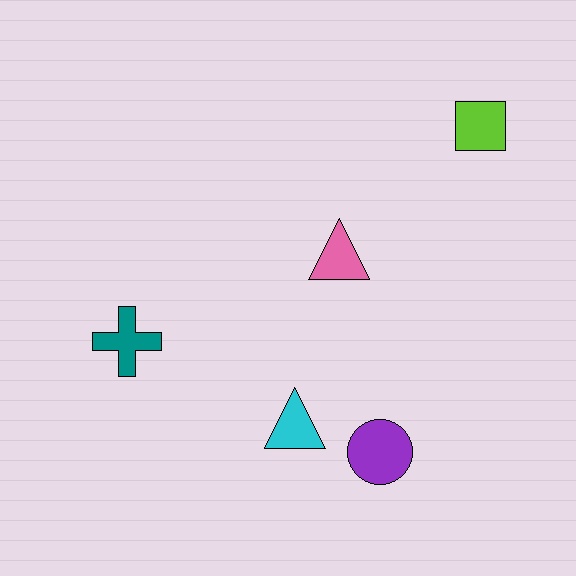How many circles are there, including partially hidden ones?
There is 1 circle.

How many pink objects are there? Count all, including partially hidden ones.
There is 1 pink object.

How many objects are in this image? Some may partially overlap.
There are 5 objects.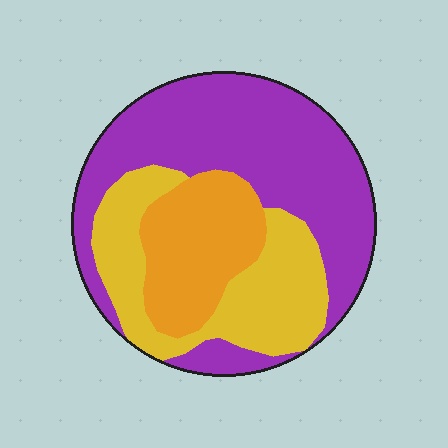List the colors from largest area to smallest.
From largest to smallest: purple, yellow, orange.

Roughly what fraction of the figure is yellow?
Yellow covers around 30% of the figure.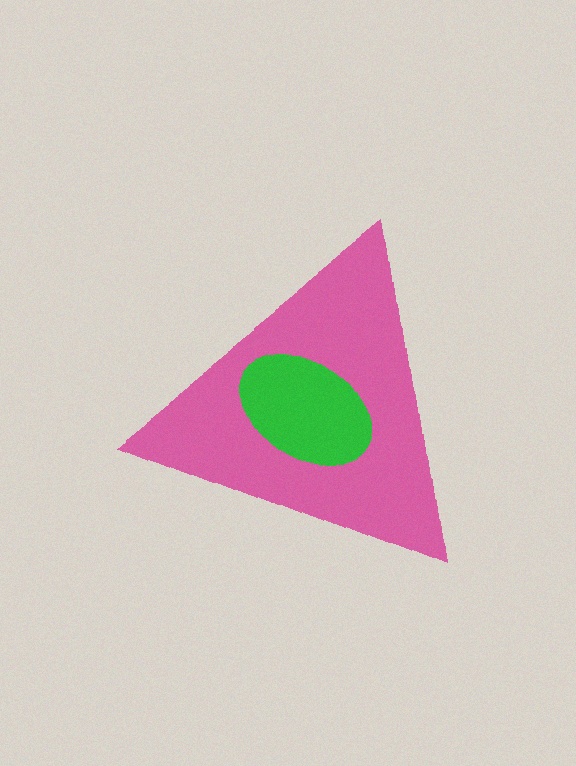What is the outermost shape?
The pink triangle.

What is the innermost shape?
The green ellipse.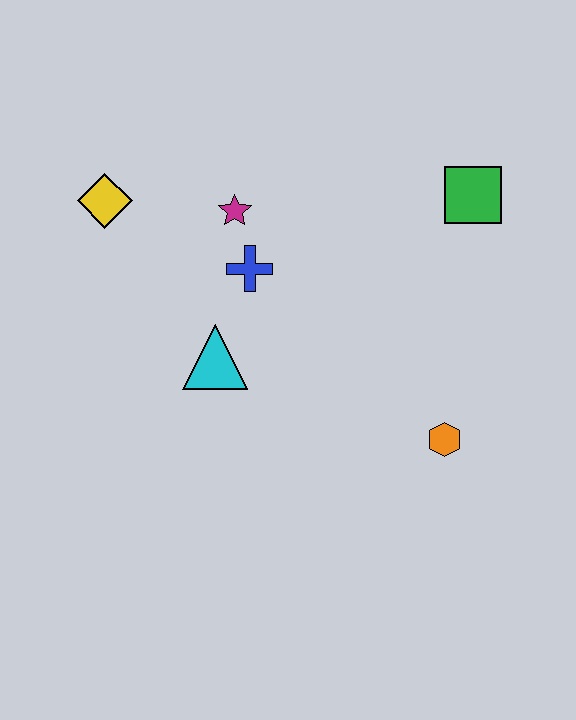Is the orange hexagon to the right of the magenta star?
Yes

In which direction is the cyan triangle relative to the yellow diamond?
The cyan triangle is below the yellow diamond.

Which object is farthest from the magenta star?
The orange hexagon is farthest from the magenta star.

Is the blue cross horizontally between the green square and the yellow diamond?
Yes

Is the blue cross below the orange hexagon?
No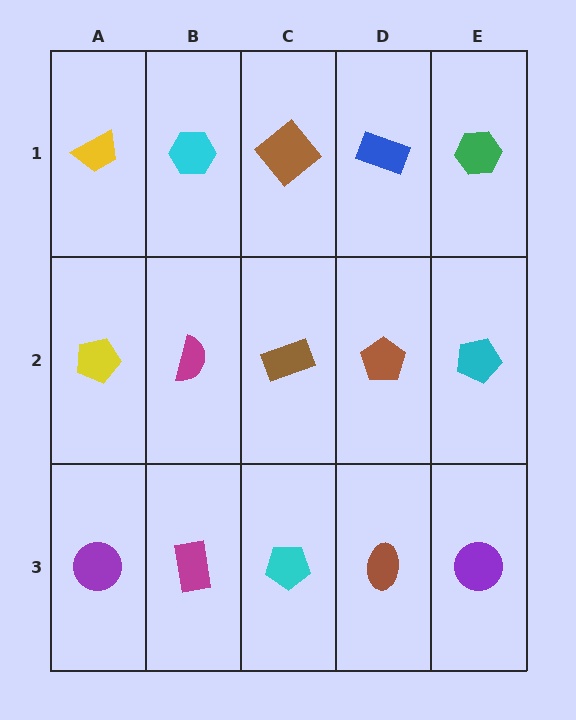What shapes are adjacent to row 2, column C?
A brown diamond (row 1, column C), a cyan pentagon (row 3, column C), a magenta semicircle (row 2, column B), a brown pentagon (row 2, column D).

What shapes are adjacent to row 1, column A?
A yellow pentagon (row 2, column A), a cyan hexagon (row 1, column B).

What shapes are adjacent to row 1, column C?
A brown rectangle (row 2, column C), a cyan hexagon (row 1, column B), a blue rectangle (row 1, column D).